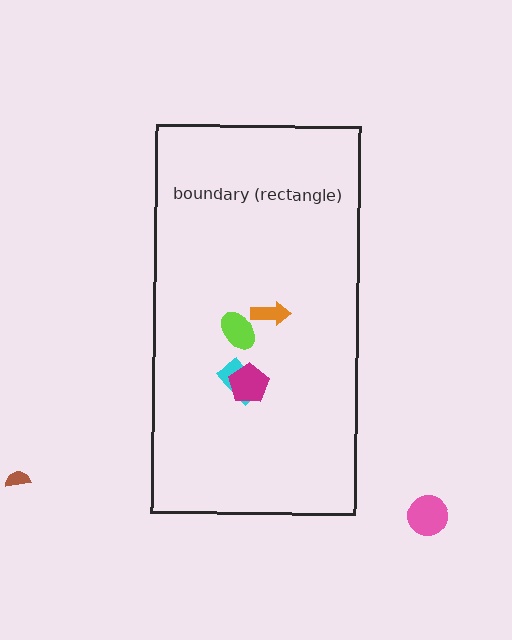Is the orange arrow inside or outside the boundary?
Inside.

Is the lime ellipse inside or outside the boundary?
Inside.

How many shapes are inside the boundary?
4 inside, 2 outside.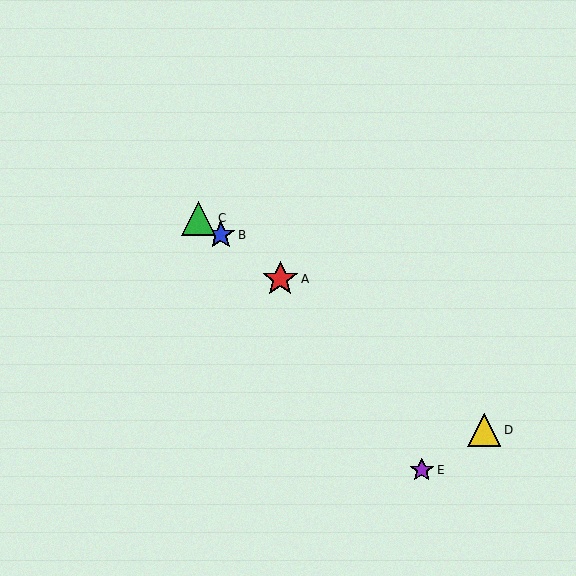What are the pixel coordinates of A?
Object A is at (280, 279).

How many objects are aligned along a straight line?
4 objects (A, B, C, D) are aligned along a straight line.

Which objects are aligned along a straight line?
Objects A, B, C, D are aligned along a straight line.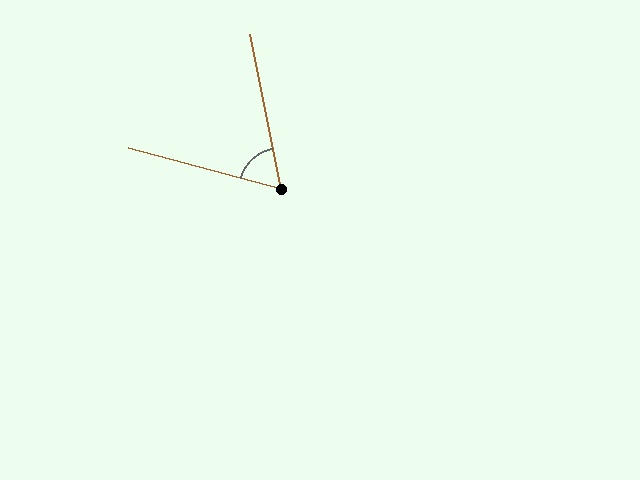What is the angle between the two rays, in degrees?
Approximately 63 degrees.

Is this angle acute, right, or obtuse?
It is acute.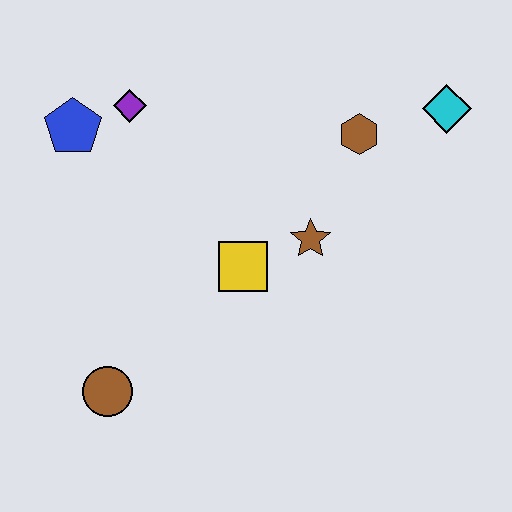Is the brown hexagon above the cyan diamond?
No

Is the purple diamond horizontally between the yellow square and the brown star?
No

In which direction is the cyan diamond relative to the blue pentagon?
The cyan diamond is to the right of the blue pentagon.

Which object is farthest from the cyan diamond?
The brown circle is farthest from the cyan diamond.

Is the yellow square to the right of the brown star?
No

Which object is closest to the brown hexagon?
The cyan diamond is closest to the brown hexagon.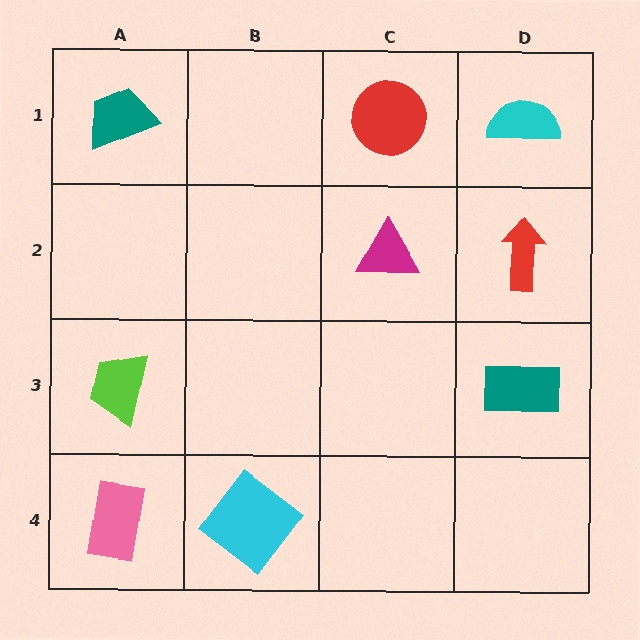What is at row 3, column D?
A teal rectangle.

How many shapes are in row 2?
2 shapes.